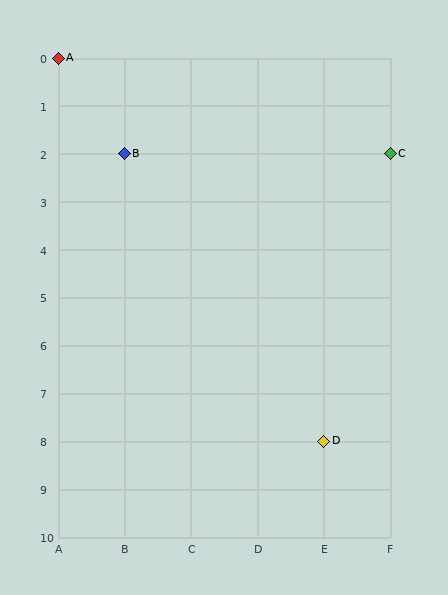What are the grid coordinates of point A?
Point A is at grid coordinates (A, 0).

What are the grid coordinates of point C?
Point C is at grid coordinates (F, 2).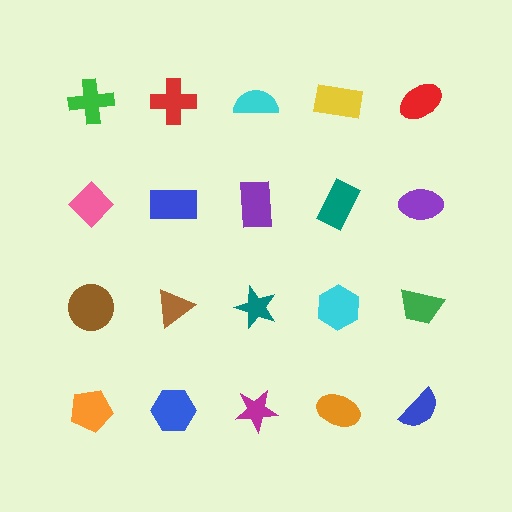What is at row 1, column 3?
A cyan semicircle.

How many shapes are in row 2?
5 shapes.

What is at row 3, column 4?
A cyan hexagon.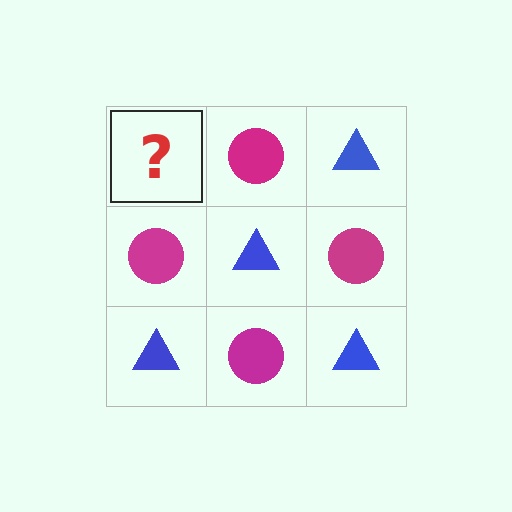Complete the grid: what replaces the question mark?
The question mark should be replaced with a blue triangle.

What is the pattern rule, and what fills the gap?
The rule is that it alternates blue triangle and magenta circle in a checkerboard pattern. The gap should be filled with a blue triangle.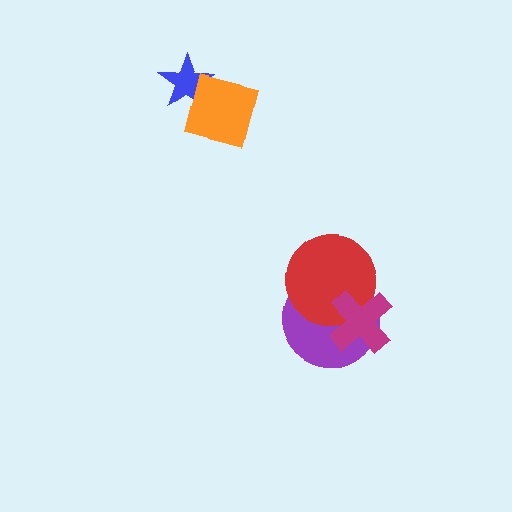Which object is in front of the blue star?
The orange square is in front of the blue star.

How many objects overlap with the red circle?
2 objects overlap with the red circle.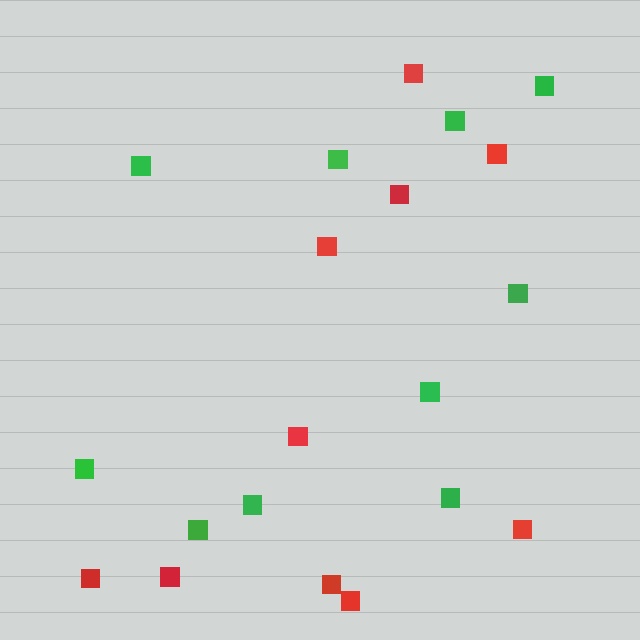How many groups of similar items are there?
There are 2 groups: one group of red squares (10) and one group of green squares (10).